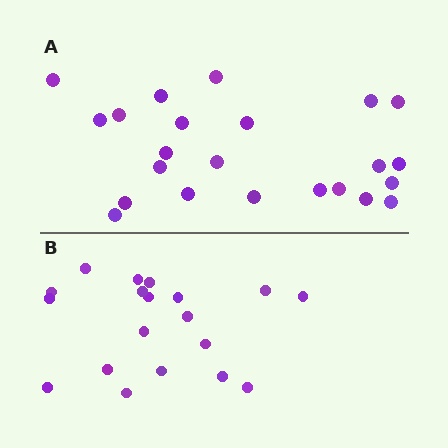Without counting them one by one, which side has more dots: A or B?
Region A (the top region) has more dots.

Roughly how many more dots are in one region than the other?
Region A has about 4 more dots than region B.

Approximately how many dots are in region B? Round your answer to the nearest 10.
About 20 dots. (The exact count is 19, which rounds to 20.)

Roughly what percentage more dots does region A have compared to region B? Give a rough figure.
About 20% more.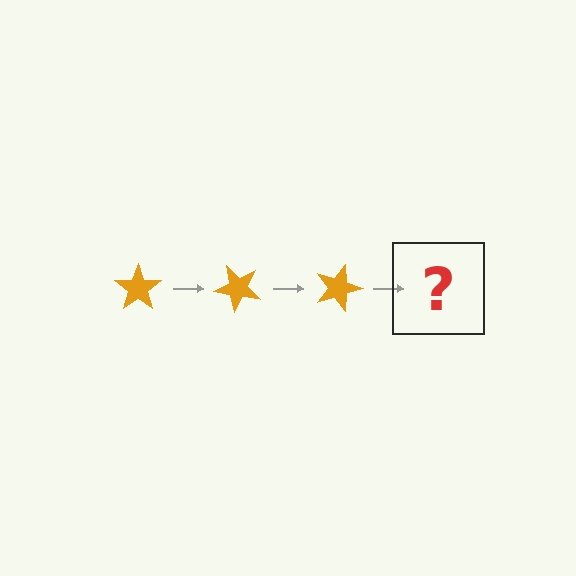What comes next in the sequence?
The next element should be an orange star rotated 135 degrees.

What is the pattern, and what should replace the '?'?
The pattern is that the star rotates 45 degrees each step. The '?' should be an orange star rotated 135 degrees.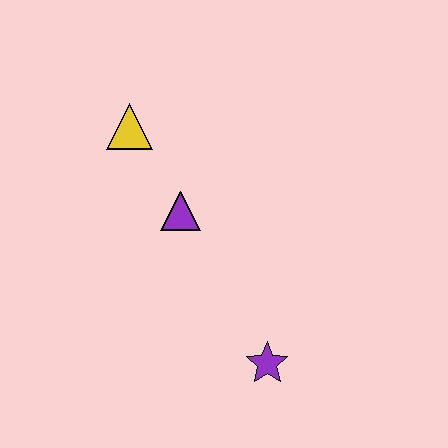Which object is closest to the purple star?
The purple triangle is closest to the purple star.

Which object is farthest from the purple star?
The yellow triangle is farthest from the purple star.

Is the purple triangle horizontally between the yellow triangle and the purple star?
Yes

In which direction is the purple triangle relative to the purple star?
The purple triangle is above the purple star.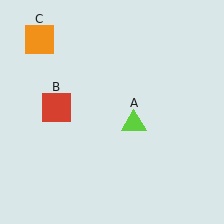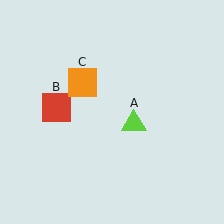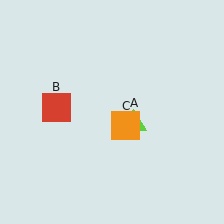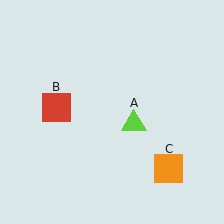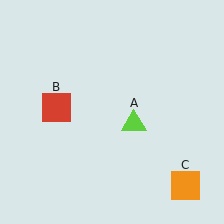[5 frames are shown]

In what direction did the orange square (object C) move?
The orange square (object C) moved down and to the right.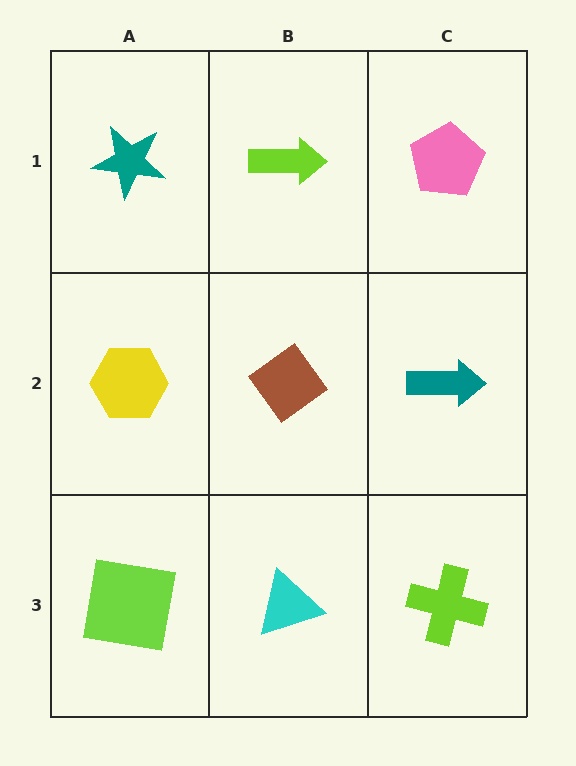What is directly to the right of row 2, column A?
A brown diamond.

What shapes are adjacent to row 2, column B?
A lime arrow (row 1, column B), a cyan triangle (row 3, column B), a yellow hexagon (row 2, column A), a teal arrow (row 2, column C).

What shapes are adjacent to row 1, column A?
A yellow hexagon (row 2, column A), a lime arrow (row 1, column B).